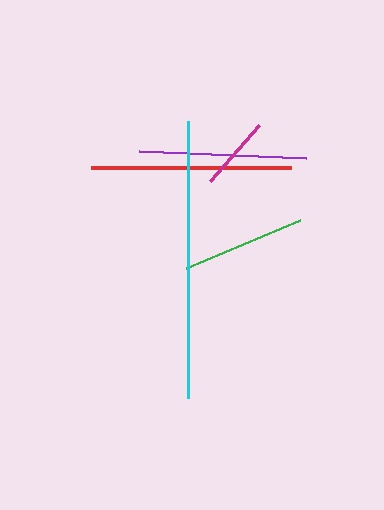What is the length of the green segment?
The green segment is approximately 124 pixels long.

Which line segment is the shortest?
The magenta line is the shortest at approximately 75 pixels.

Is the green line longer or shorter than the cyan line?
The cyan line is longer than the green line.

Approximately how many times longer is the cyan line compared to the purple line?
The cyan line is approximately 1.7 times the length of the purple line.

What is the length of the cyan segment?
The cyan segment is approximately 277 pixels long.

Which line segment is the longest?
The cyan line is the longest at approximately 277 pixels.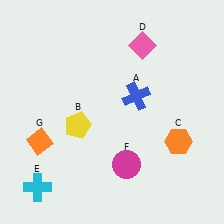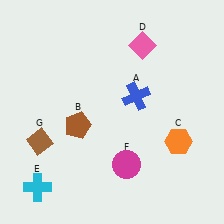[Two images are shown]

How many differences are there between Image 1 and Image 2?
There are 2 differences between the two images.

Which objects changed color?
B changed from yellow to brown. G changed from orange to brown.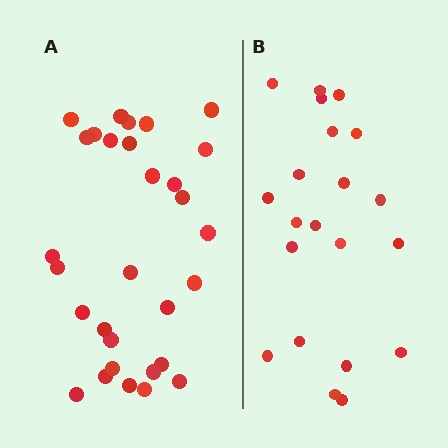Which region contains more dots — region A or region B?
Region A (the left region) has more dots.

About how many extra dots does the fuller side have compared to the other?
Region A has roughly 8 or so more dots than region B.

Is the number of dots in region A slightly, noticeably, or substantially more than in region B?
Region A has noticeably more, but not dramatically so. The ratio is roughly 1.4 to 1.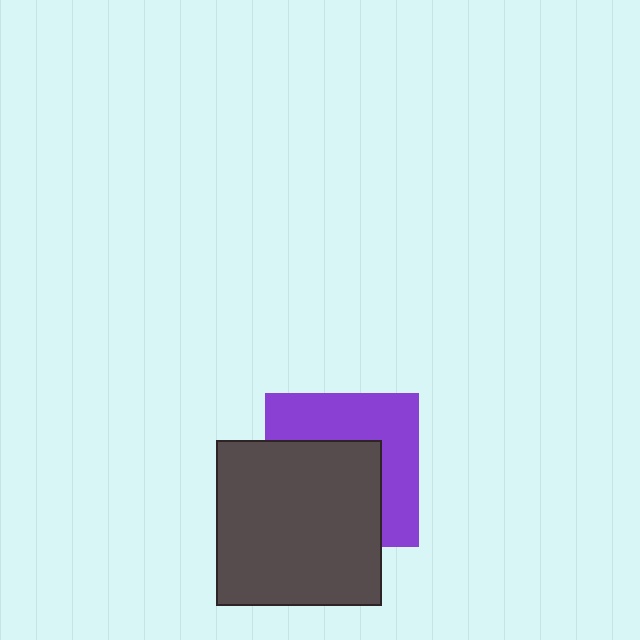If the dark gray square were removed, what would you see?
You would see the complete purple square.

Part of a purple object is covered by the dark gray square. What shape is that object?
It is a square.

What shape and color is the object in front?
The object in front is a dark gray square.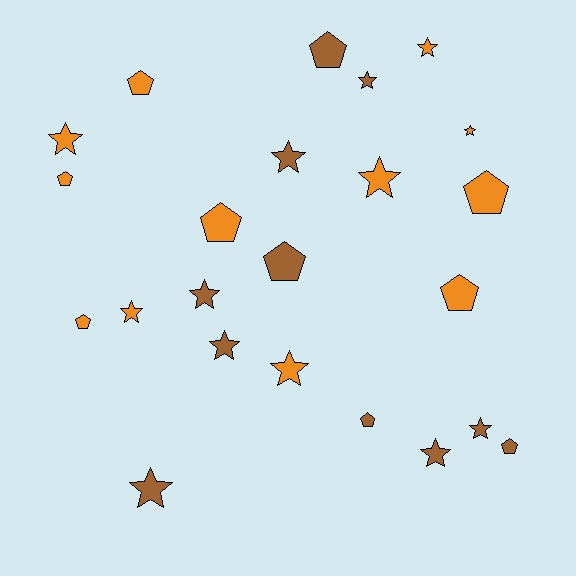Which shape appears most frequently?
Star, with 13 objects.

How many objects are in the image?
There are 23 objects.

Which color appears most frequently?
Orange, with 12 objects.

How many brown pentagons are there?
There are 4 brown pentagons.